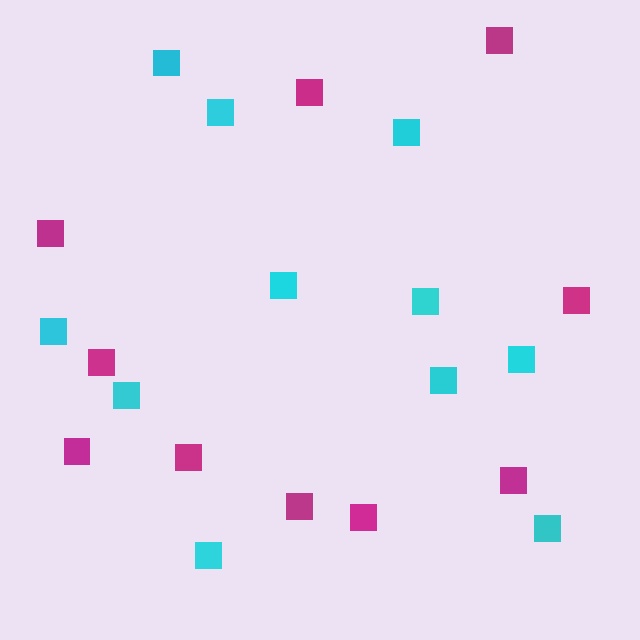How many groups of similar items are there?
There are 2 groups: one group of magenta squares (10) and one group of cyan squares (11).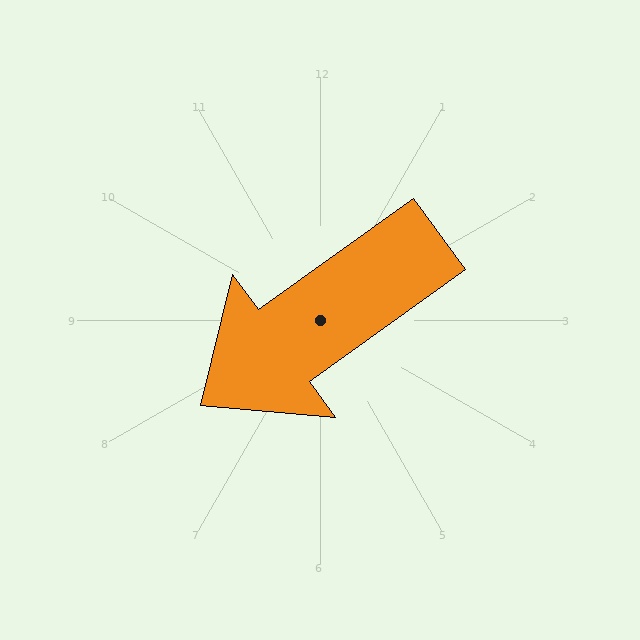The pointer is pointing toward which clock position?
Roughly 8 o'clock.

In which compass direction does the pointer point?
Southwest.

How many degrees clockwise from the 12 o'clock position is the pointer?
Approximately 234 degrees.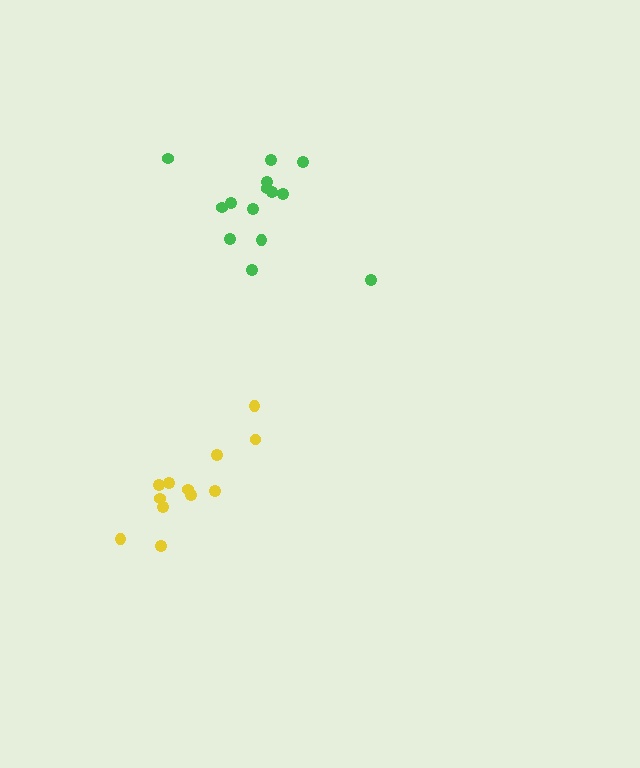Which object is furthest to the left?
The yellow cluster is leftmost.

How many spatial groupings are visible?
There are 2 spatial groupings.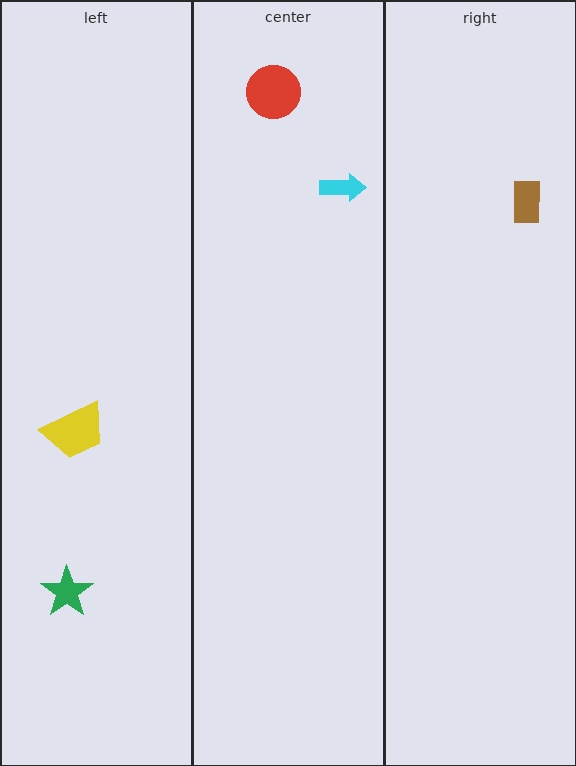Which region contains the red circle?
The center region.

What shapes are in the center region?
The red circle, the cyan arrow.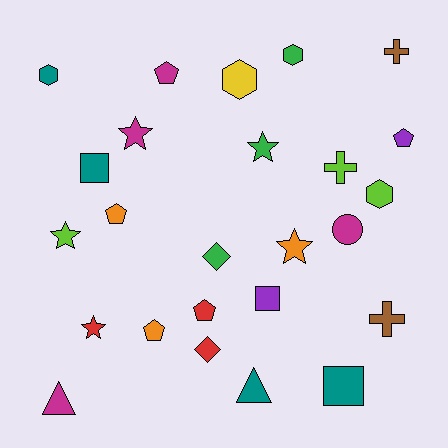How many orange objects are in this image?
There are 3 orange objects.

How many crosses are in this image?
There are 3 crosses.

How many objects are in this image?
There are 25 objects.